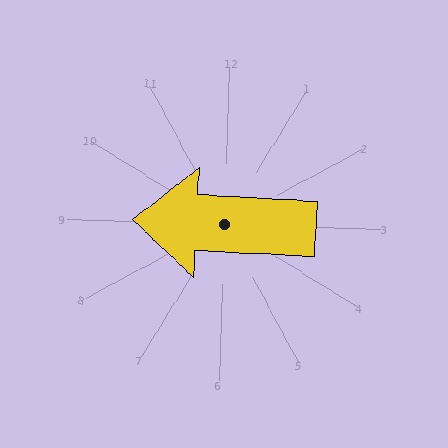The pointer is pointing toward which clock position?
Roughly 9 o'clock.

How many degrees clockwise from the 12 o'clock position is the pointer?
Approximately 271 degrees.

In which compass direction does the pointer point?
West.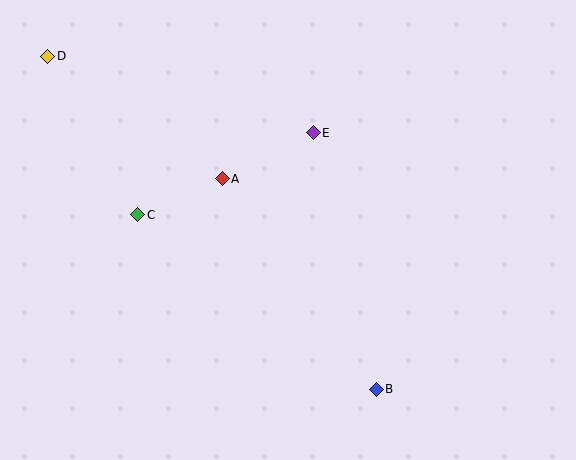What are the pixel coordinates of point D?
Point D is at (48, 56).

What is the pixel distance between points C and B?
The distance between C and B is 296 pixels.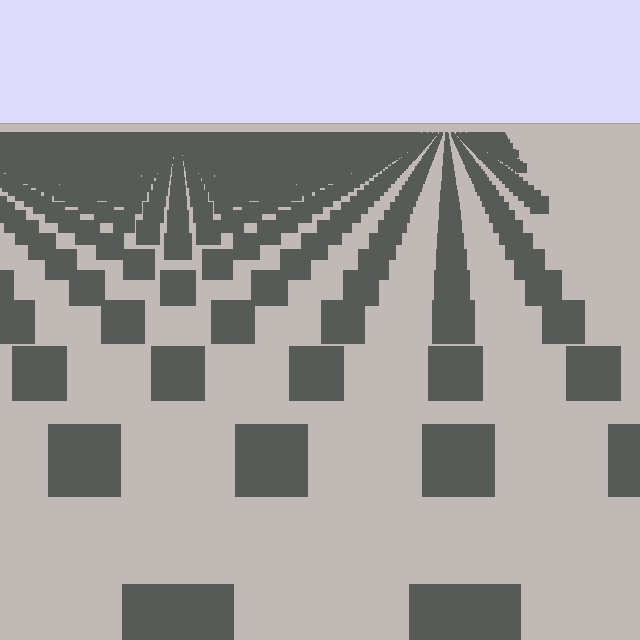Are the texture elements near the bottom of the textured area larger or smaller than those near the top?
Larger. Near the bottom, elements are closer to the viewer and appear at a bigger on-screen size.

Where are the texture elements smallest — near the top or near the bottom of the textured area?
Near the top.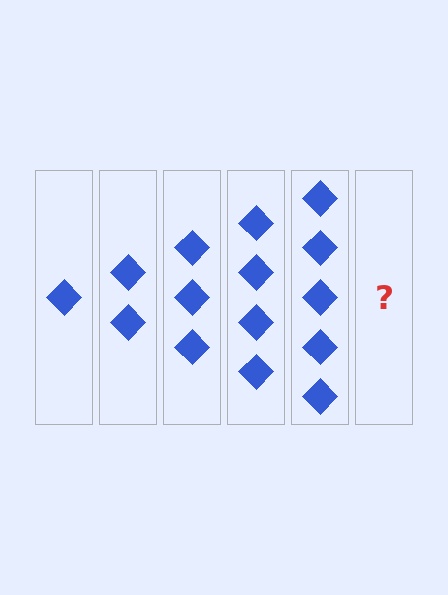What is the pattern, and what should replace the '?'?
The pattern is that each step adds one more diamond. The '?' should be 6 diamonds.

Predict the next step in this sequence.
The next step is 6 diamonds.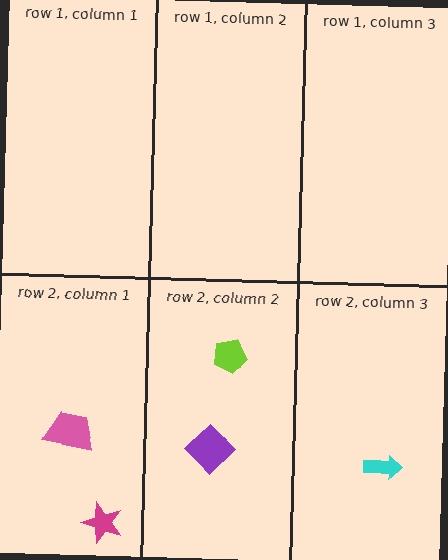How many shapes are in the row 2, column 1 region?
2.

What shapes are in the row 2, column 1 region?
The magenta star, the pink trapezoid.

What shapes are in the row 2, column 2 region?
The purple diamond, the lime pentagon.